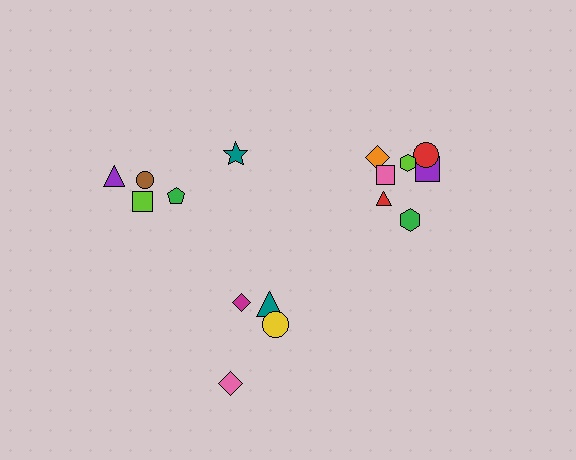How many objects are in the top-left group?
There are 5 objects.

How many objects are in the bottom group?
There are 4 objects.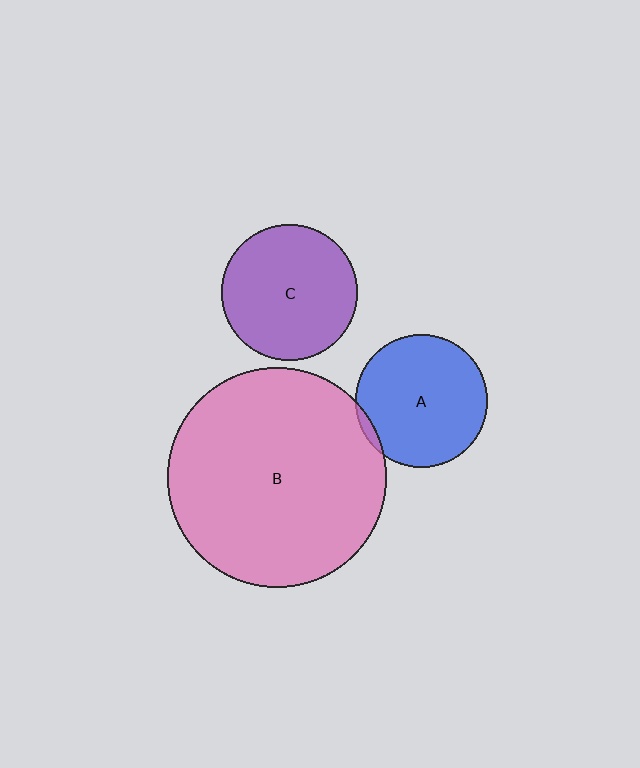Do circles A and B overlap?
Yes.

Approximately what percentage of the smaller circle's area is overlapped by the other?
Approximately 5%.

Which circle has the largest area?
Circle B (pink).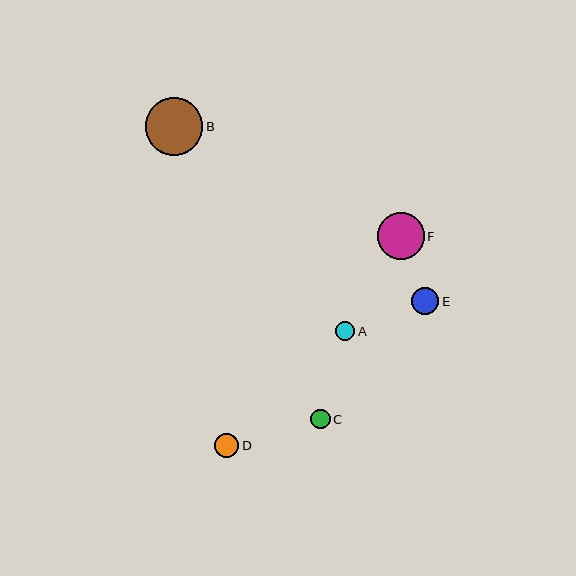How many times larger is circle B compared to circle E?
Circle B is approximately 2.1 times the size of circle E.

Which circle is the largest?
Circle B is the largest with a size of approximately 57 pixels.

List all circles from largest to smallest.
From largest to smallest: B, F, E, D, C, A.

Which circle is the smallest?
Circle A is the smallest with a size of approximately 19 pixels.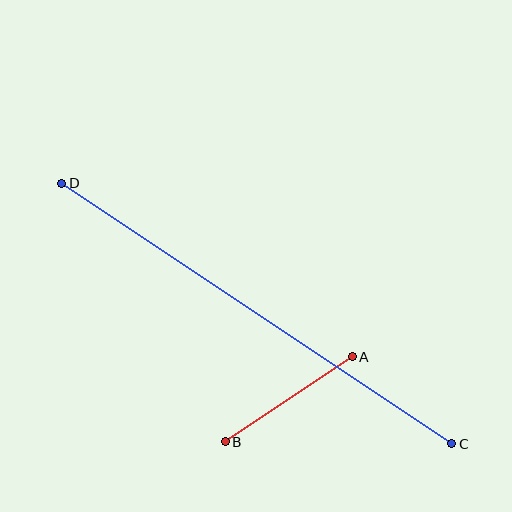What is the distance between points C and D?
The distance is approximately 469 pixels.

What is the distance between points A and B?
The distance is approximately 153 pixels.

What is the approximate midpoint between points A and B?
The midpoint is at approximately (289, 399) pixels.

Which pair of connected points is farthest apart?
Points C and D are farthest apart.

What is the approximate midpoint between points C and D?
The midpoint is at approximately (257, 314) pixels.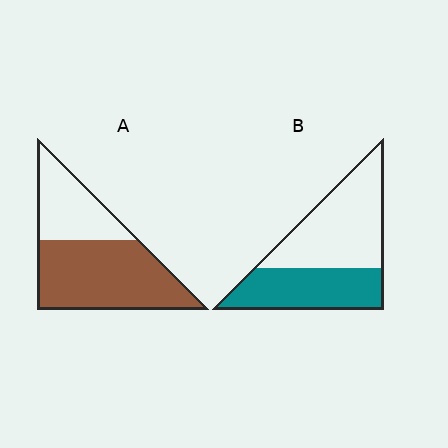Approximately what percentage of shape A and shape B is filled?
A is approximately 65% and B is approximately 45%.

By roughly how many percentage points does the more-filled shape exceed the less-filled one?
By roughly 20 percentage points (A over B).